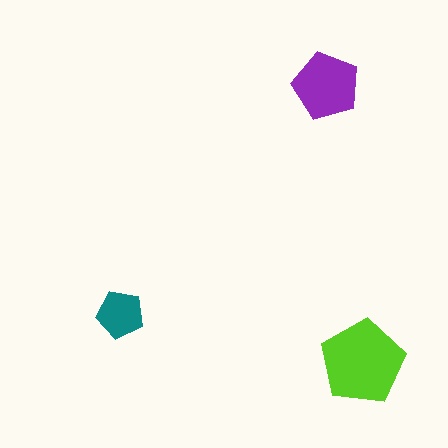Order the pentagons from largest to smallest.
the lime one, the purple one, the teal one.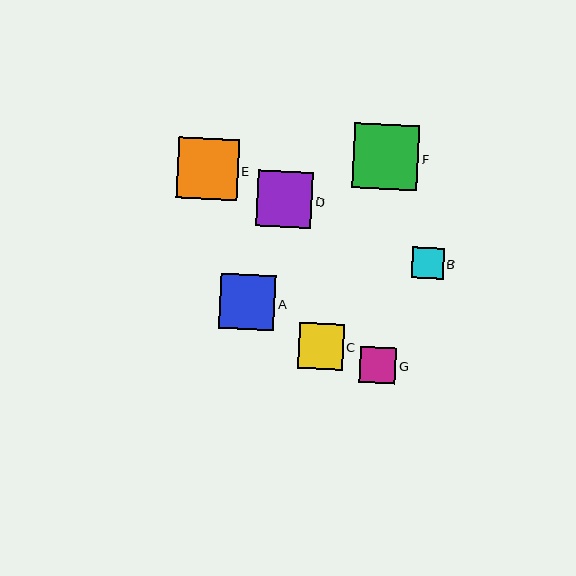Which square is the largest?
Square F is the largest with a size of approximately 65 pixels.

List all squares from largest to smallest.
From largest to smallest: F, E, D, A, C, G, B.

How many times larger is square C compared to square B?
Square C is approximately 1.4 times the size of square B.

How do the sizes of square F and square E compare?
Square F and square E are approximately the same size.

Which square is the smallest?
Square B is the smallest with a size of approximately 31 pixels.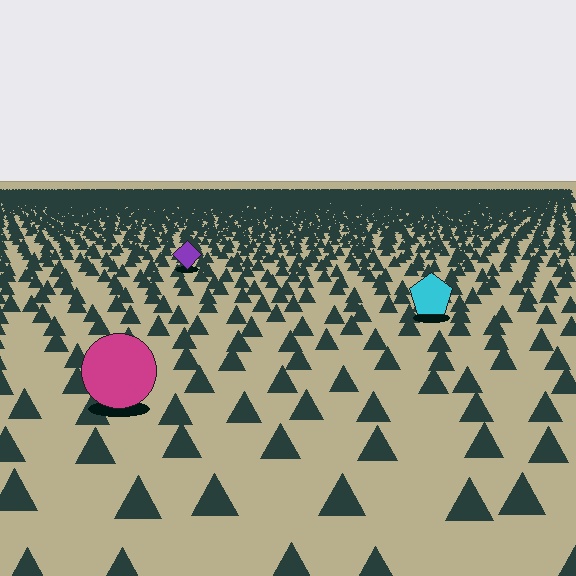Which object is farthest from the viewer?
The purple diamond is farthest from the viewer. It appears smaller and the ground texture around it is denser.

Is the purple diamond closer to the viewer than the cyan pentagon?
No. The cyan pentagon is closer — you can tell from the texture gradient: the ground texture is coarser near it.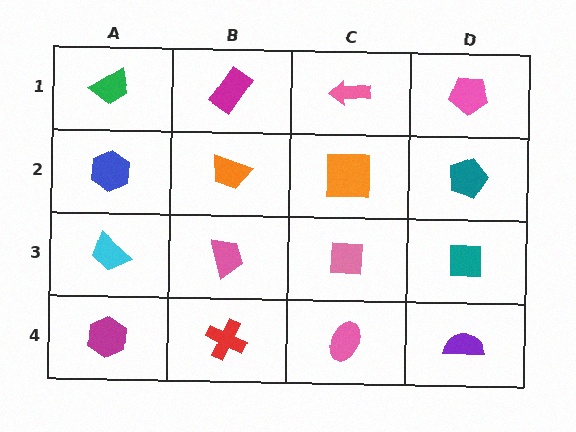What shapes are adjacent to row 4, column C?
A pink square (row 3, column C), a red cross (row 4, column B), a purple semicircle (row 4, column D).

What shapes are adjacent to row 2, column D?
A pink pentagon (row 1, column D), a teal square (row 3, column D), an orange square (row 2, column C).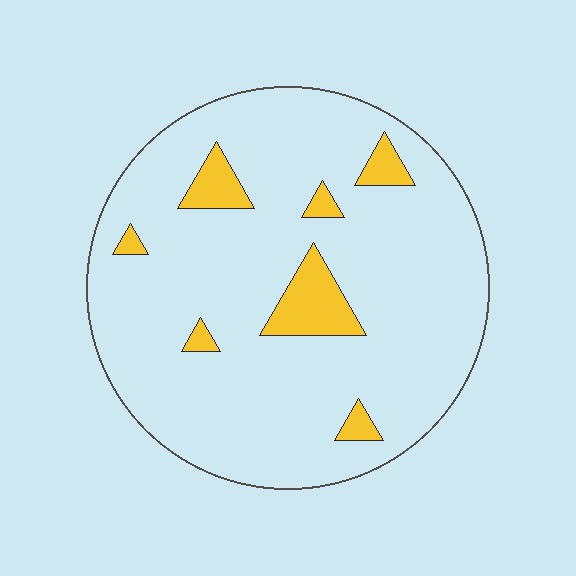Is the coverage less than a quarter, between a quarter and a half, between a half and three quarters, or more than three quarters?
Less than a quarter.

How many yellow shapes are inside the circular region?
7.